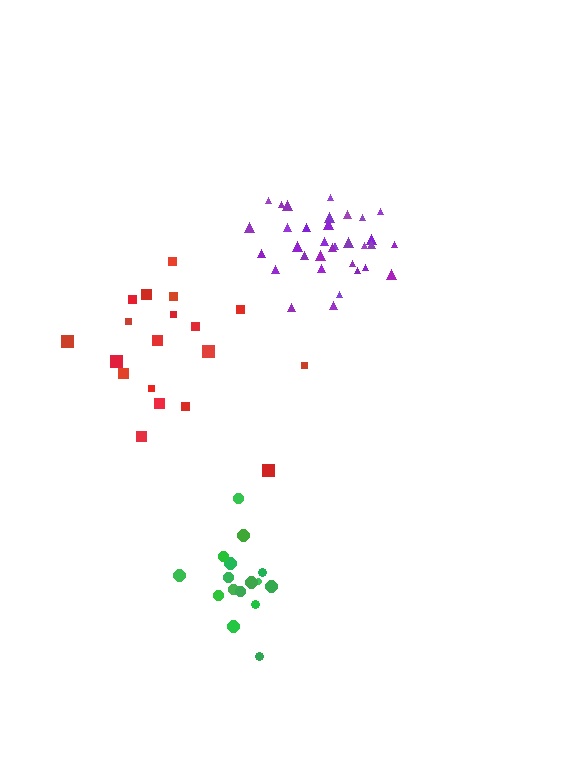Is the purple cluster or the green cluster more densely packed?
Purple.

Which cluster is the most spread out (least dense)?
Red.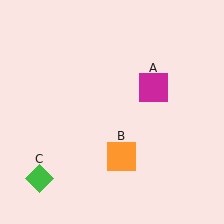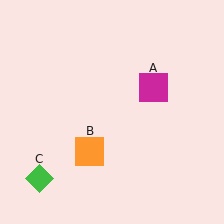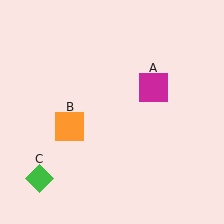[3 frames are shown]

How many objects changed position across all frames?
1 object changed position: orange square (object B).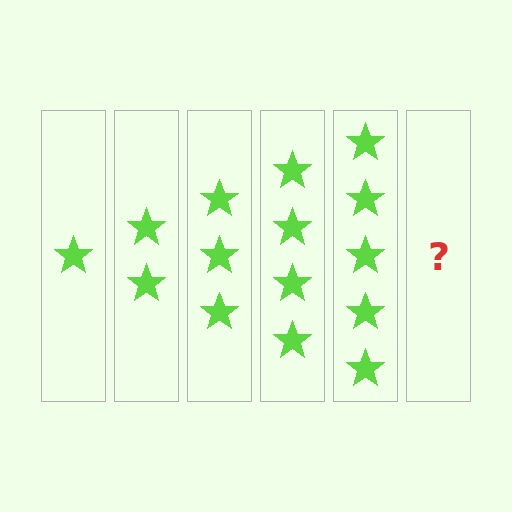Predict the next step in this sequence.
The next step is 6 stars.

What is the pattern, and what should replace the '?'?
The pattern is that each step adds one more star. The '?' should be 6 stars.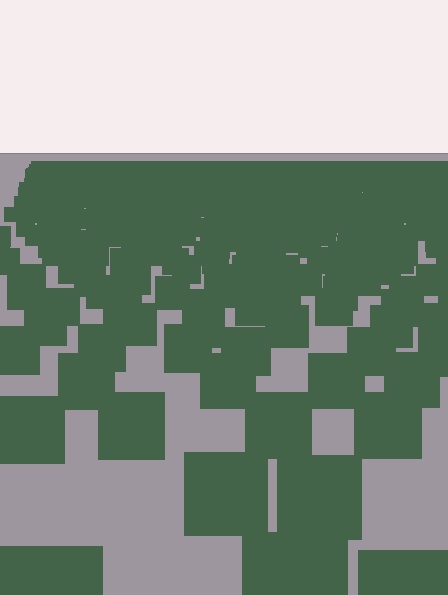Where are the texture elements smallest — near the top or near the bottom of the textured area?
Near the top.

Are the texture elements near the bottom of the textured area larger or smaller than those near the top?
Larger. Near the bottom, elements are closer to the viewer and appear at a bigger on-screen size.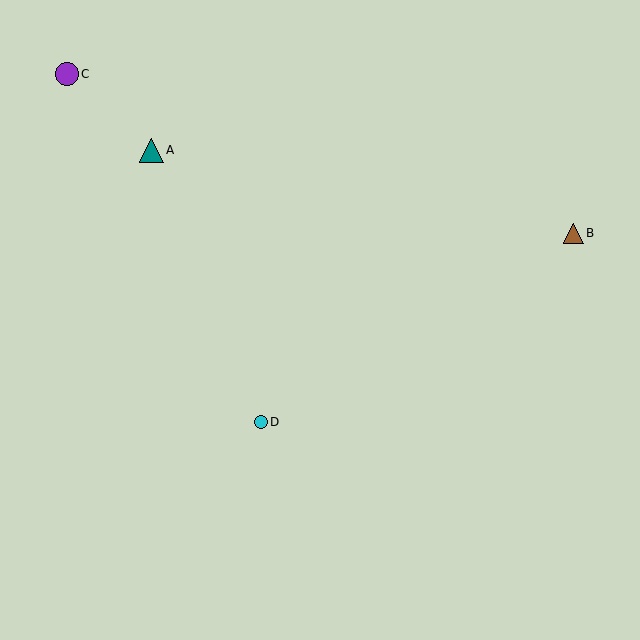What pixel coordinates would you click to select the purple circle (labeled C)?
Click at (67, 74) to select the purple circle C.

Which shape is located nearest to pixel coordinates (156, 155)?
The teal triangle (labeled A) at (151, 150) is nearest to that location.